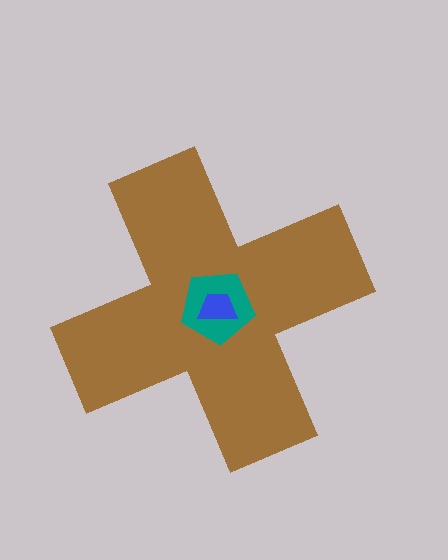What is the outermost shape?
The brown cross.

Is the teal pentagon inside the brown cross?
Yes.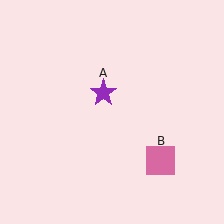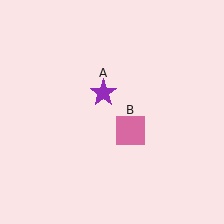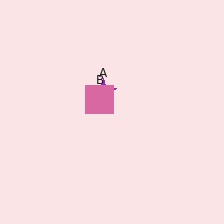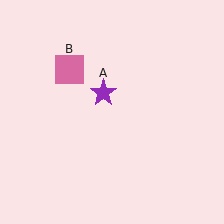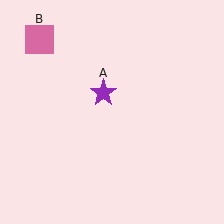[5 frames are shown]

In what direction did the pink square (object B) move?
The pink square (object B) moved up and to the left.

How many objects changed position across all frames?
1 object changed position: pink square (object B).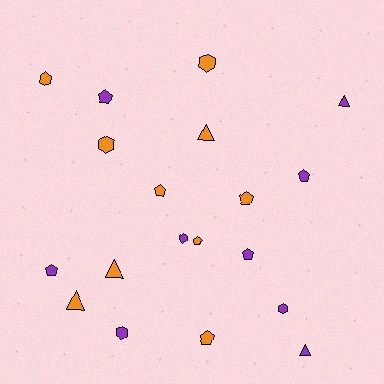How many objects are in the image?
There are 19 objects.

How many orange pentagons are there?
There are 4 orange pentagons.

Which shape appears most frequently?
Pentagon, with 8 objects.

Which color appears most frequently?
Orange, with 10 objects.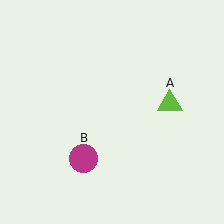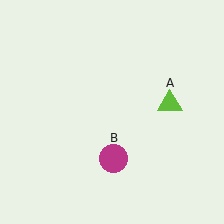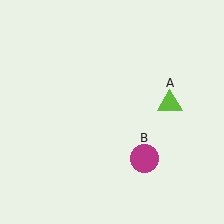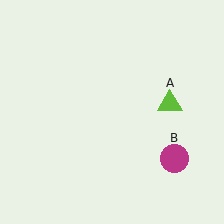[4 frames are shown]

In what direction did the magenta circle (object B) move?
The magenta circle (object B) moved right.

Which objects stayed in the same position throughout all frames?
Lime triangle (object A) remained stationary.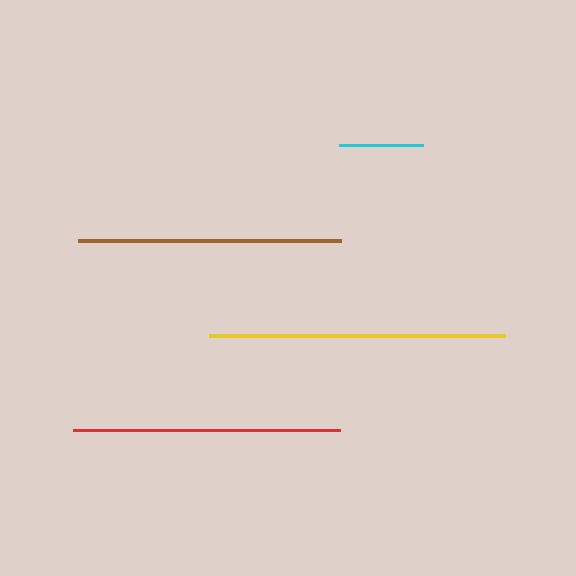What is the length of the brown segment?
The brown segment is approximately 263 pixels long.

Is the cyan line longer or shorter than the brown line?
The brown line is longer than the cyan line.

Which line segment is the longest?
The yellow line is the longest at approximately 296 pixels.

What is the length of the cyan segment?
The cyan segment is approximately 83 pixels long.